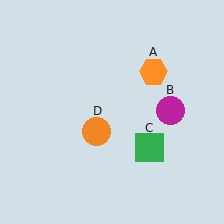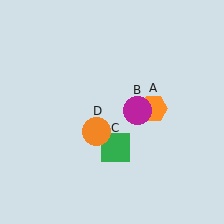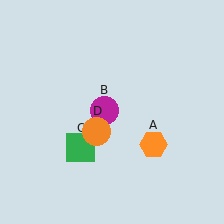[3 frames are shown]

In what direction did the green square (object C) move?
The green square (object C) moved left.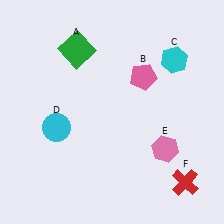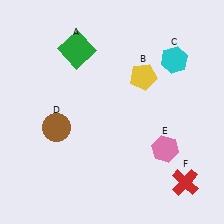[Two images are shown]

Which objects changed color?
B changed from pink to yellow. D changed from cyan to brown.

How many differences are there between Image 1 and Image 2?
There are 2 differences between the two images.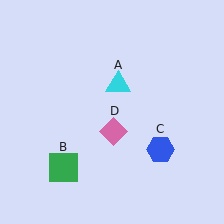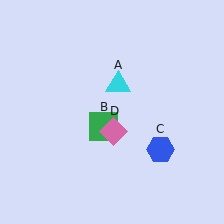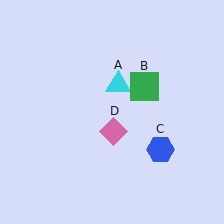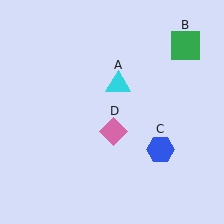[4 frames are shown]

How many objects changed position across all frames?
1 object changed position: green square (object B).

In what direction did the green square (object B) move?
The green square (object B) moved up and to the right.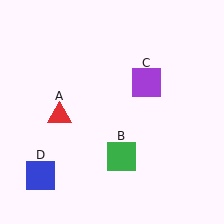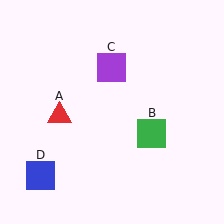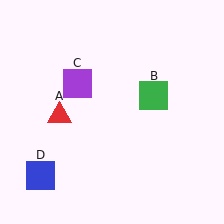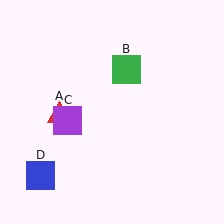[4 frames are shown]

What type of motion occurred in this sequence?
The green square (object B), purple square (object C) rotated counterclockwise around the center of the scene.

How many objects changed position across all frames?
2 objects changed position: green square (object B), purple square (object C).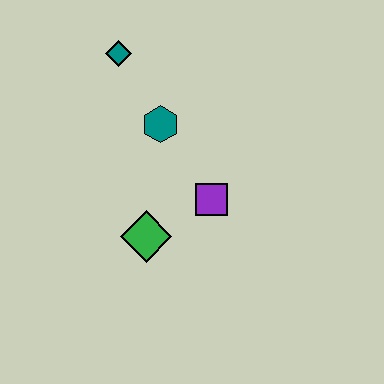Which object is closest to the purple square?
The green diamond is closest to the purple square.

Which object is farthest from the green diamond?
The teal diamond is farthest from the green diamond.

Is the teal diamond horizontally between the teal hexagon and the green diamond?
No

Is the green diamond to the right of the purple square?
No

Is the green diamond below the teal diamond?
Yes